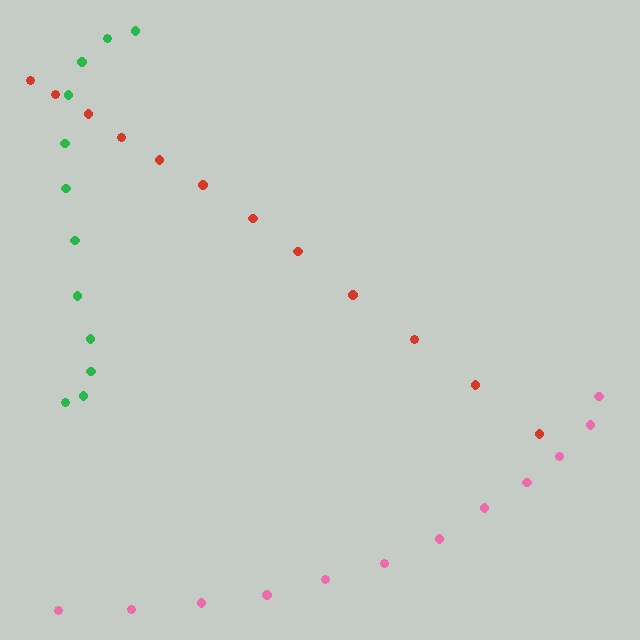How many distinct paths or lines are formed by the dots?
There are 3 distinct paths.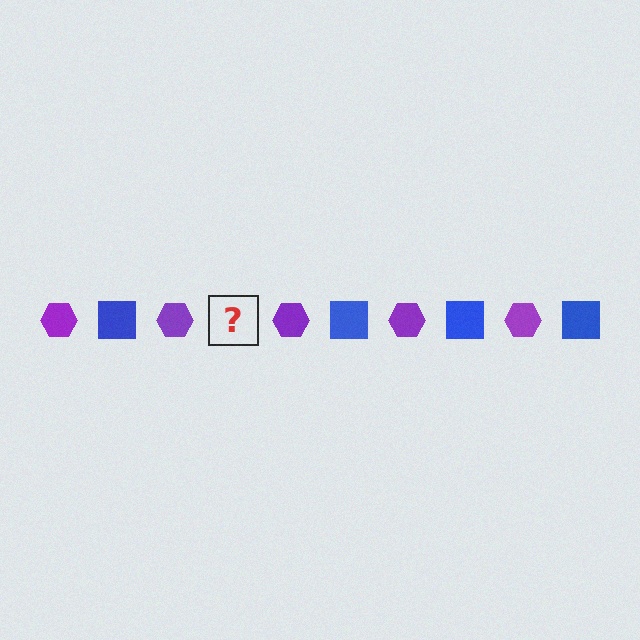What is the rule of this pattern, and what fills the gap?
The rule is that the pattern alternates between purple hexagon and blue square. The gap should be filled with a blue square.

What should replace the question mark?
The question mark should be replaced with a blue square.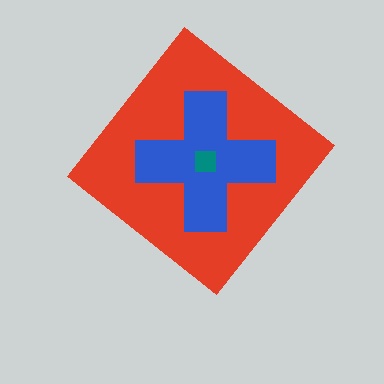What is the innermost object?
The teal square.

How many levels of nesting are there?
3.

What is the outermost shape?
The red diamond.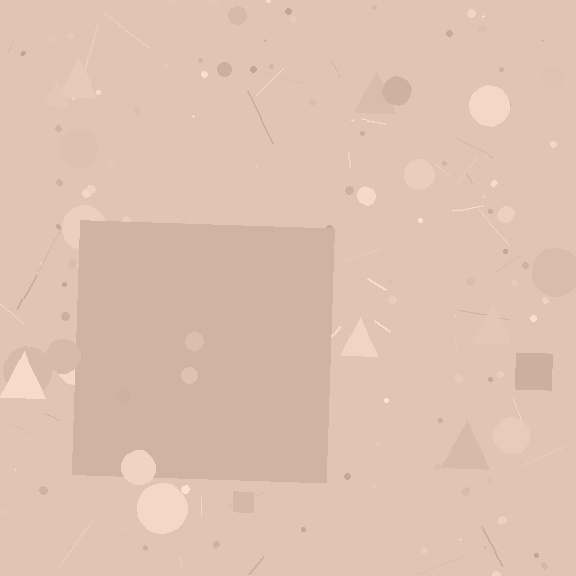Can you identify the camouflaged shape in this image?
The camouflaged shape is a square.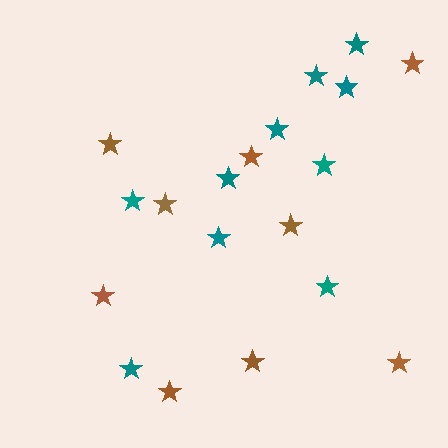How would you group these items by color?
There are 2 groups: one group of teal stars (10) and one group of brown stars (9).